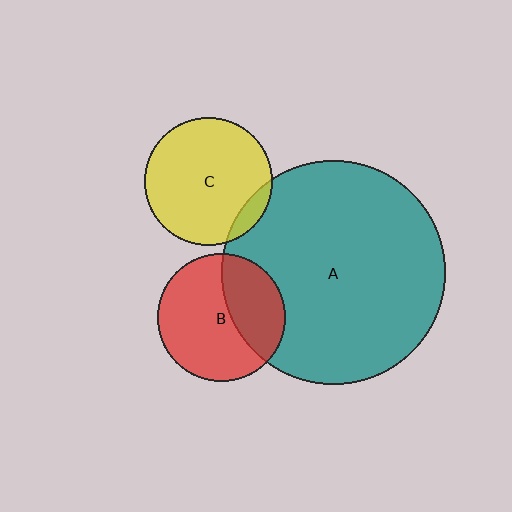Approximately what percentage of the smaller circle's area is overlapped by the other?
Approximately 35%.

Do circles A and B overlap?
Yes.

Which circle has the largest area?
Circle A (teal).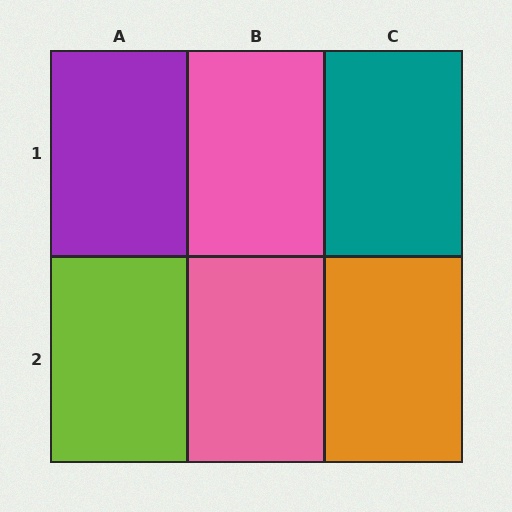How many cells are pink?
2 cells are pink.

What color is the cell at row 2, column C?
Orange.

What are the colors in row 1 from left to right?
Purple, pink, teal.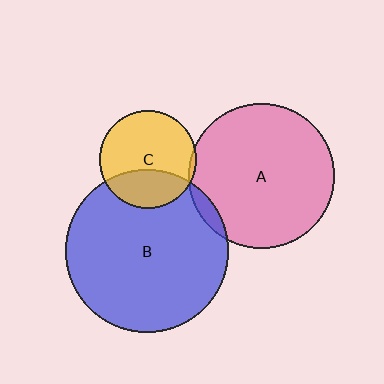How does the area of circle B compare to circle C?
Approximately 2.8 times.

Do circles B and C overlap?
Yes.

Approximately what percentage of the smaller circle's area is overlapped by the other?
Approximately 30%.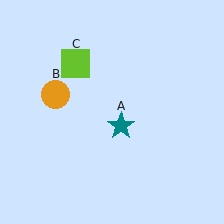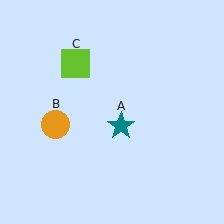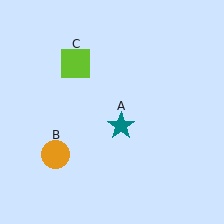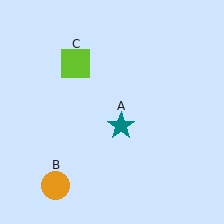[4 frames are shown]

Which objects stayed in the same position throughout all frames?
Teal star (object A) and lime square (object C) remained stationary.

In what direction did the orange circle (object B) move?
The orange circle (object B) moved down.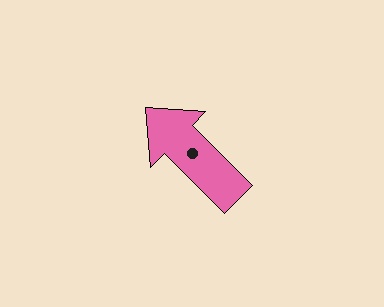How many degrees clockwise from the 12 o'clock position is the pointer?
Approximately 315 degrees.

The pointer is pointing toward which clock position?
Roughly 11 o'clock.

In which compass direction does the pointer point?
Northwest.